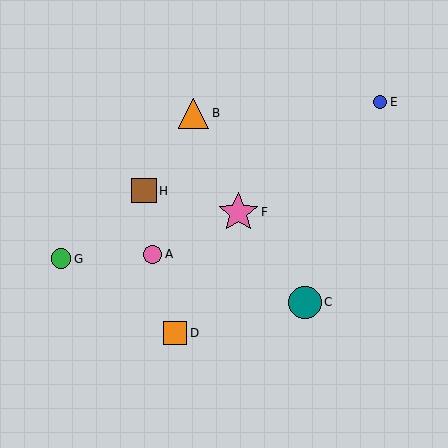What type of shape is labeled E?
Shape E is a blue circle.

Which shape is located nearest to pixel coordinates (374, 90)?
The blue circle (labeled E) at (380, 102) is nearest to that location.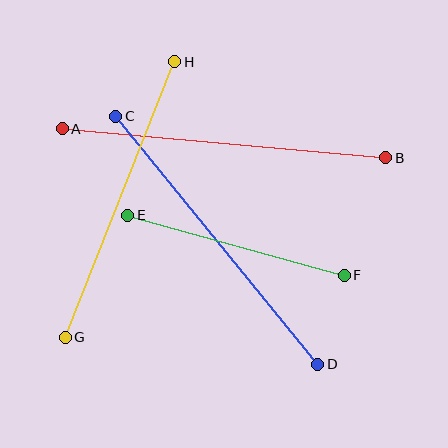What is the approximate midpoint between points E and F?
The midpoint is at approximately (236, 245) pixels.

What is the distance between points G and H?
The distance is approximately 296 pixels.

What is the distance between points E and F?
The distance is approximately 225 pixels.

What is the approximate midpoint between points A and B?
The midpoint is at approximately (224, 143) pixels.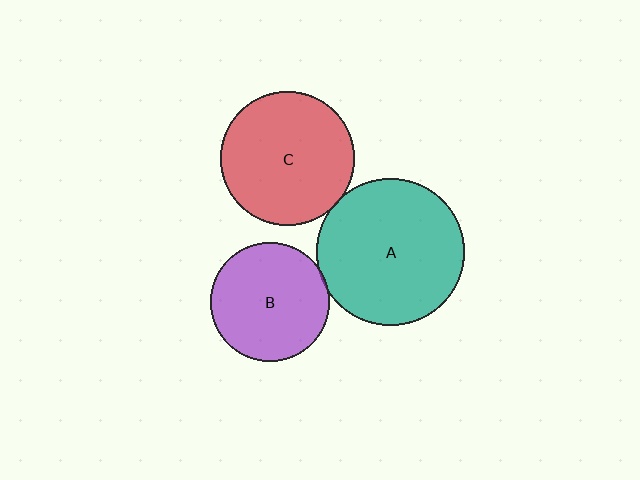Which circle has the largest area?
Circle A (teal).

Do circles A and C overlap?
Yes.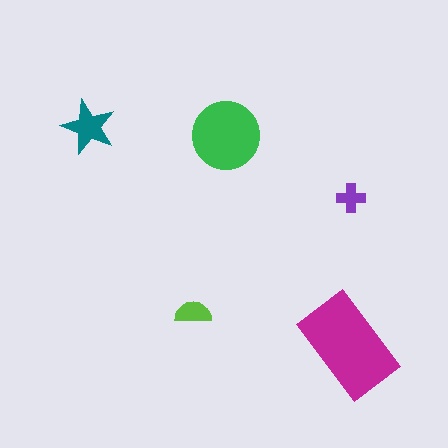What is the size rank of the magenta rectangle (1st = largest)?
1st.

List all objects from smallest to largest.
The purple cross, the lime semicircle, the teal star, the green circle, the magenta rectangle.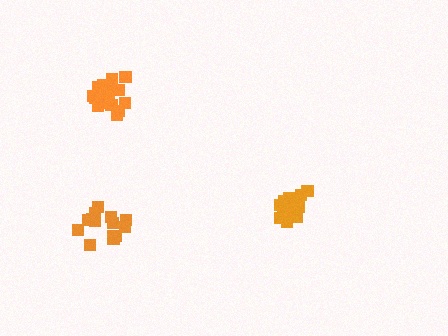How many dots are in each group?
Group 1: 15 dots, Group 2: 16 dots, Group 3: 19 dots (50 total).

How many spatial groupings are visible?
There are 3 spatial groupings.